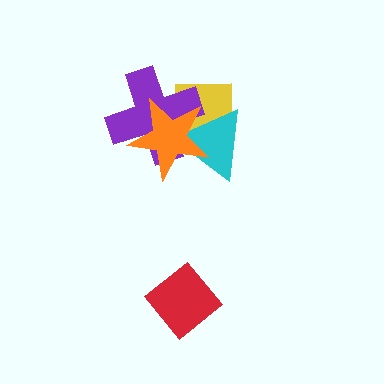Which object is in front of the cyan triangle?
The orange star is in front of the cyan triangle.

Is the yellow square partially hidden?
Yes, it is partially covered by another shape.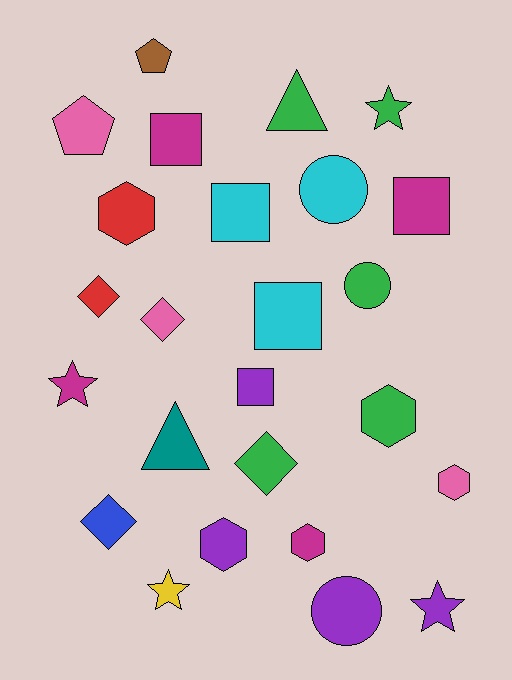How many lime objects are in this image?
There are no lime objects.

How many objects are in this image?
There are 25 objects.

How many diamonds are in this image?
There are 4 diamonds.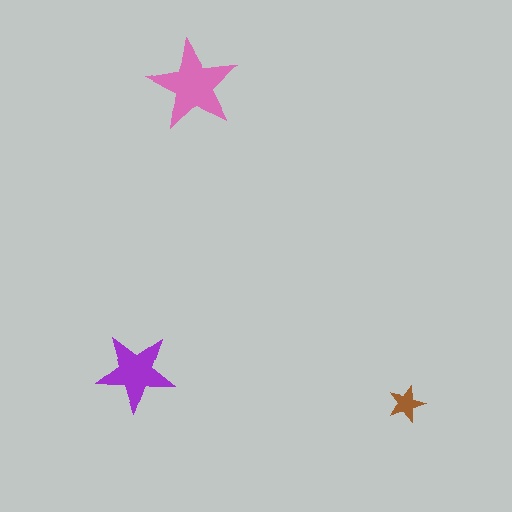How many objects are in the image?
There are 3 objects in the image.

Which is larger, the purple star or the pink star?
The pink one.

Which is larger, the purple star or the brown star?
The purple one.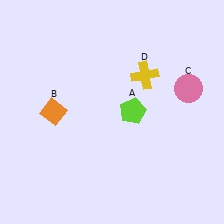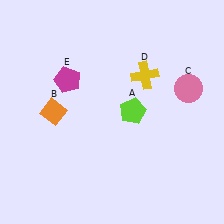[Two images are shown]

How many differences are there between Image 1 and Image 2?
There is 1 difference between the two images.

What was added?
A magenta pentagon (E) was added in Image 2.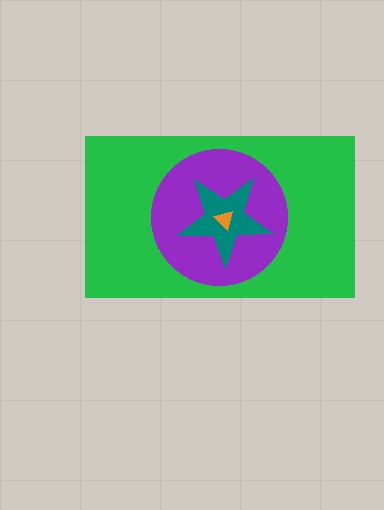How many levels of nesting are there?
4.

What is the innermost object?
The orange triangle.